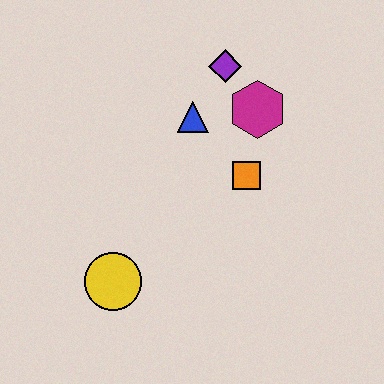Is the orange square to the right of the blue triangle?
Yes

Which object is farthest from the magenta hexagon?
The yellow circle is farthest from the magenta hexagon.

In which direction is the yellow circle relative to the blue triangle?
The yellow circle is below the blue triangle.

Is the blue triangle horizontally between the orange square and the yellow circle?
Yes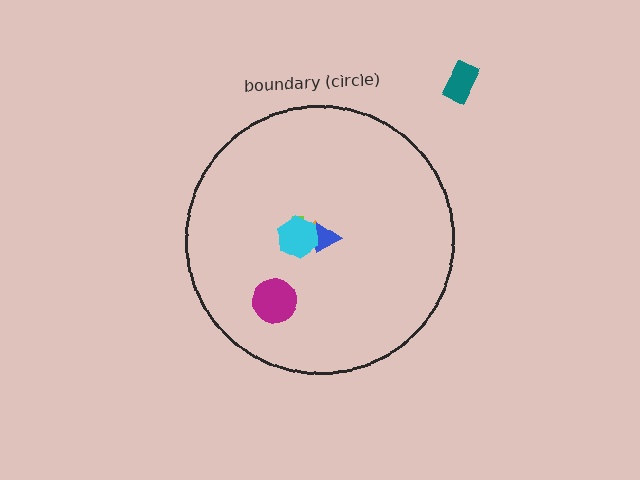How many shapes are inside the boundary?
5 inside, 1 outside.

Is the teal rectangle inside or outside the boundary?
Outside.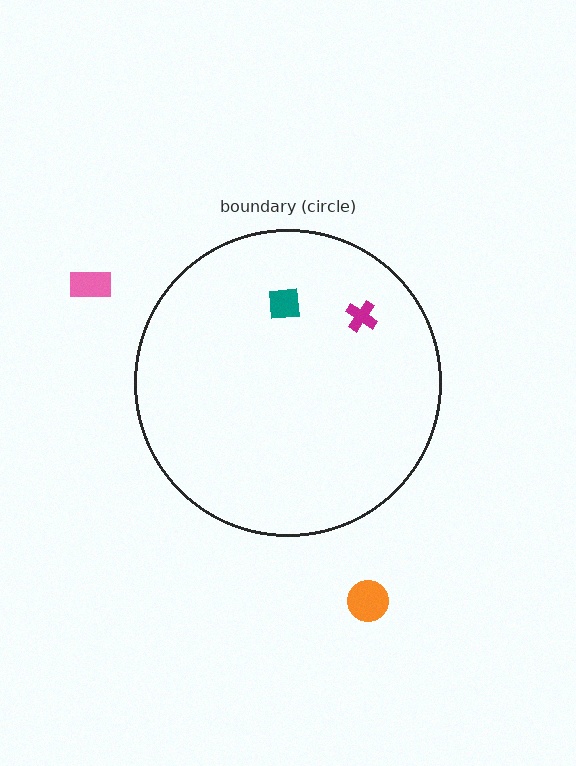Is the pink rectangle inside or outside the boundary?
Outside.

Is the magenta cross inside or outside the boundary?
Inside.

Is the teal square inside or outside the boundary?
Inside.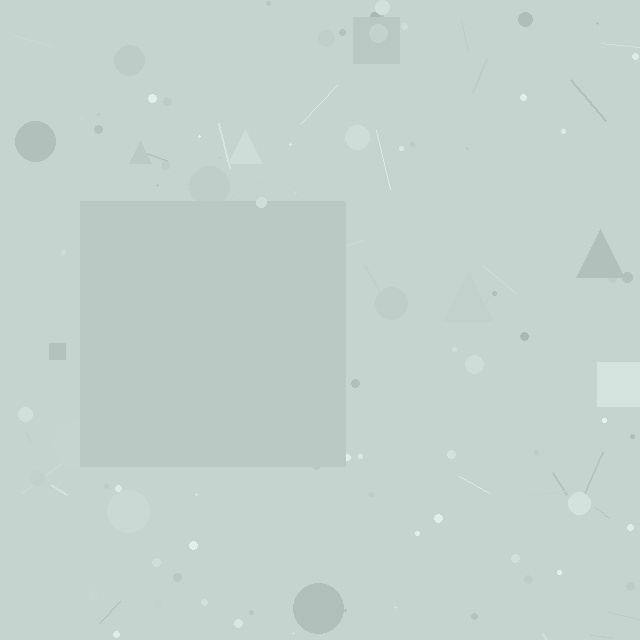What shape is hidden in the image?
A square is hidden in the image.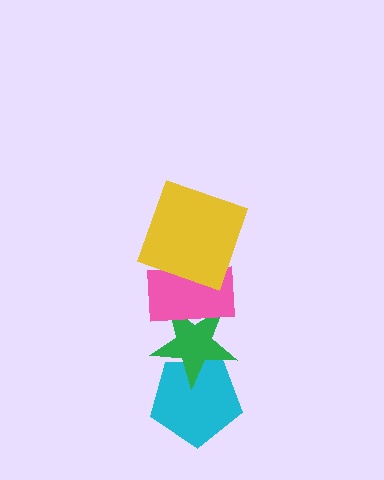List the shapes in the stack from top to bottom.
From top to bottom: the yellow square, the pink rectangle, the green star, the cyan pentagon.